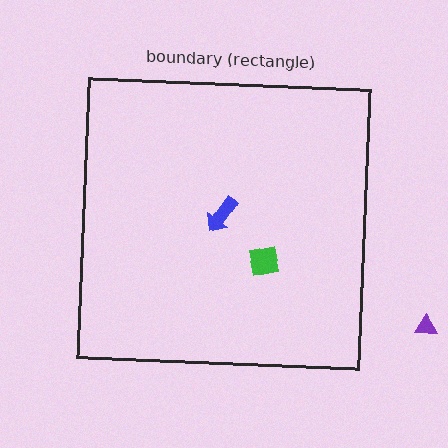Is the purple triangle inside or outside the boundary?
Outside.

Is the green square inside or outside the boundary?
Inside.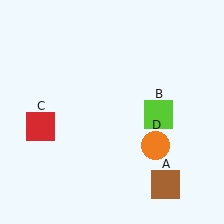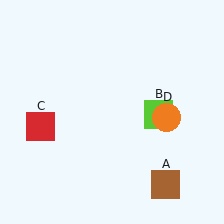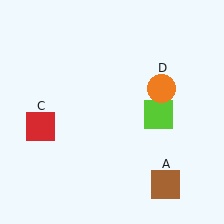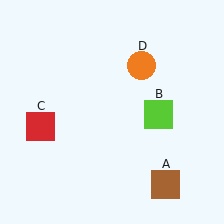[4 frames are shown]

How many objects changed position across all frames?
1 object changed position: orange circle (object D).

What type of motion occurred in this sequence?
The orange circle (object D) rotated counterclockwise around the center of the scene.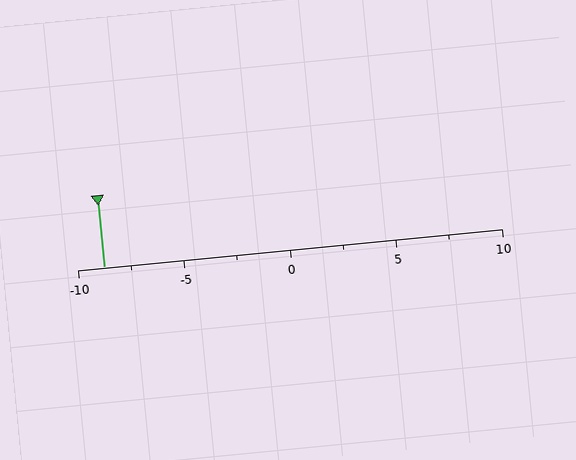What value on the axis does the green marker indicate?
The marker indicates approximately -8.8.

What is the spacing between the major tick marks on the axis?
The major ticks are spaced 5 apart.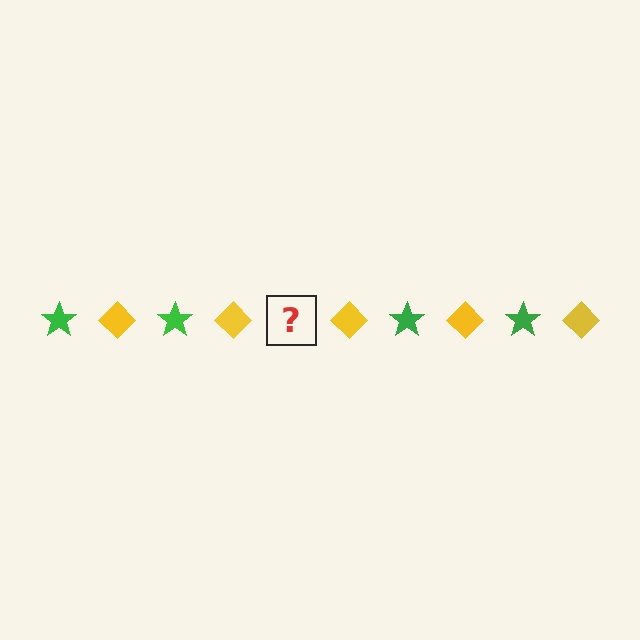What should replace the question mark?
The question mark should be replaced with a green star.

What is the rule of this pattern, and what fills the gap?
The rule is that the pattern alternates between green star and yellow diamond. The gap should be filled with a green star.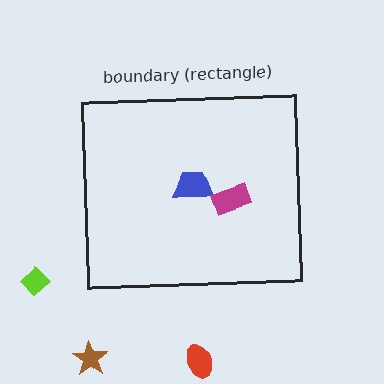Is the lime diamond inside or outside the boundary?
Outside.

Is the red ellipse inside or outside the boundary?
Outside.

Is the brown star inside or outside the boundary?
Outside.